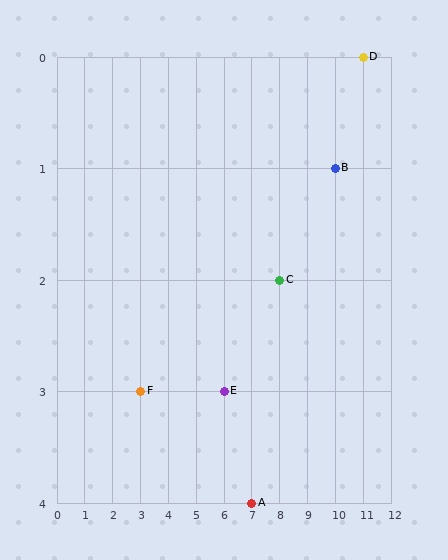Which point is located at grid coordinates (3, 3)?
Point F is at (3, 3).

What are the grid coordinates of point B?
Point B is at grid coordinates (10, 1).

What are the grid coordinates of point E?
Point E is at grid coordinates (6, 3).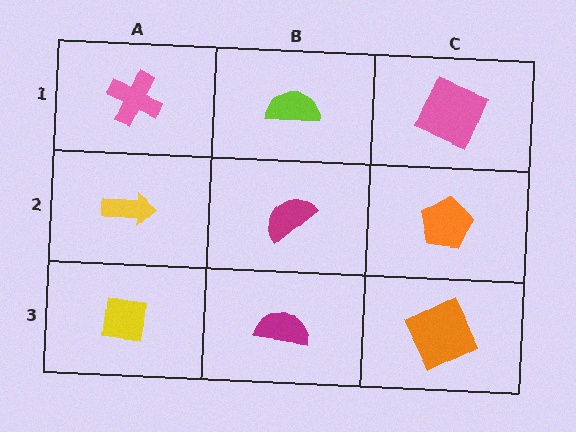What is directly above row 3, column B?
A magenta semicircle.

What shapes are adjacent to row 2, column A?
A pink cross (row 1, column A), a yellow square (row 3, column A), a magenta semicircle (row 2, column B).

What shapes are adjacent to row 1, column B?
A magenta semicircle (row 2, column B), a pink cross (row 1, column A), a pink square (row 1, column C).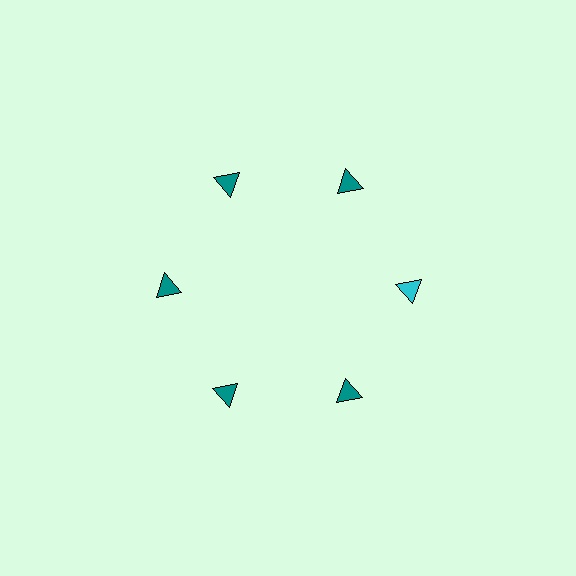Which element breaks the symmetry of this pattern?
The cyan triangle at roughly the 3 o'clock position breaks the symmetry. All other shapes are teal triangles.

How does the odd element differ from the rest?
It has a different color: cyan instead of teal.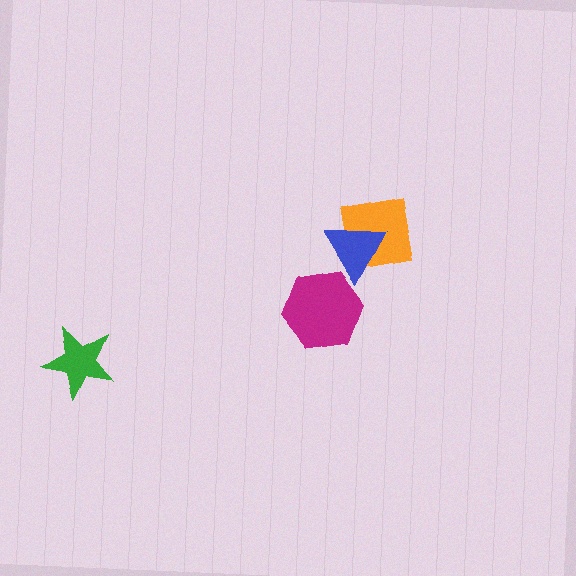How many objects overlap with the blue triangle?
2 objects overlap with the blue triangle.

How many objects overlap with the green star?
0 objects overlap with the green star.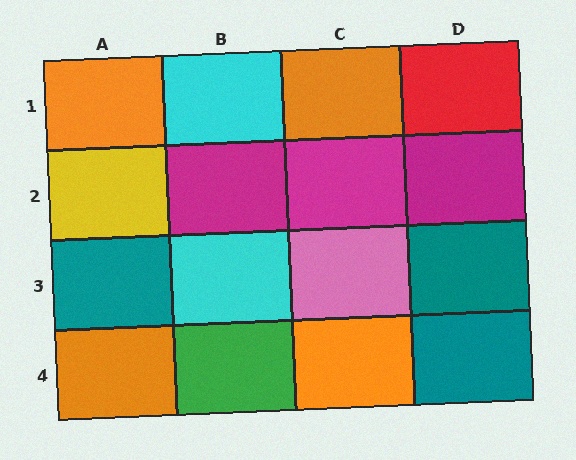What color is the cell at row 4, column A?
Orange.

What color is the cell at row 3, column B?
Cyan.